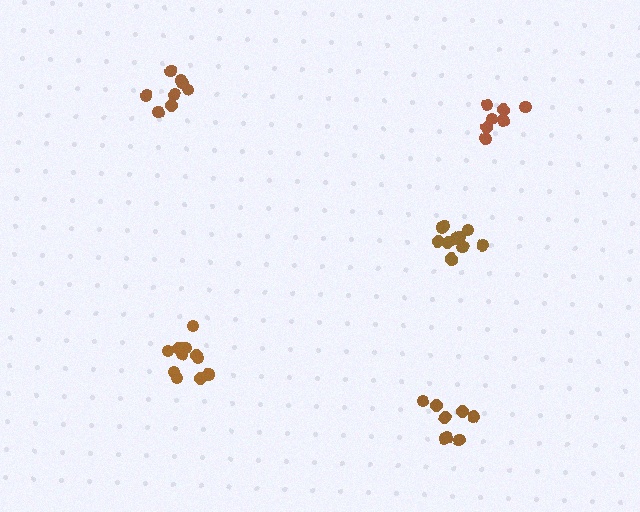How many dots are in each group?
Group 1: 8 dots, Group 2: 11 dots, Group 3: 11 dots, Group 4: 8 dots, Group 5: 8 dots (46 total).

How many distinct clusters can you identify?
There are 5 distinct clusters.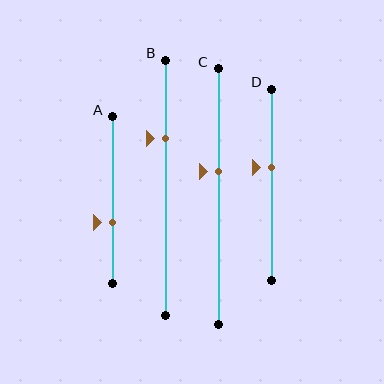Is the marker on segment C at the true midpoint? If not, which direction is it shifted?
No, the marker on segment C is shifted upward by about 10% of the segment length.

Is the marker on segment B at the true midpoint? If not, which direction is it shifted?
No, the marker on segment B is shifted upward by about 19% of the segment length.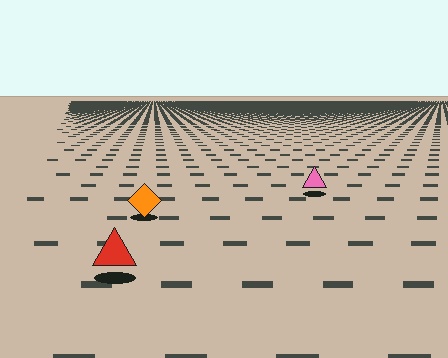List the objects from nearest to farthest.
From nearest to farthest: the red triangle, the orange diamond, the pink triangle.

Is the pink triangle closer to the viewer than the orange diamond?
No. The orange diamond is closer — you can tell from the texture gradient: the ground texture is coarser near it.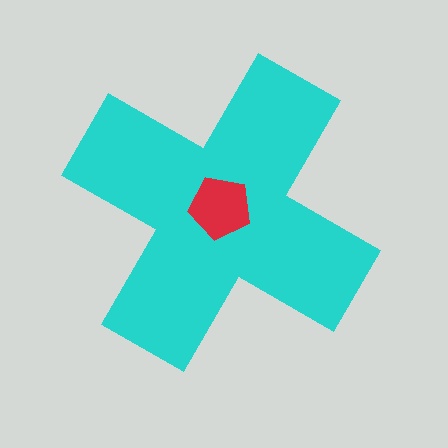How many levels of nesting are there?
2.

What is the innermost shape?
The red pentagon.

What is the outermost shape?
The cyan cross.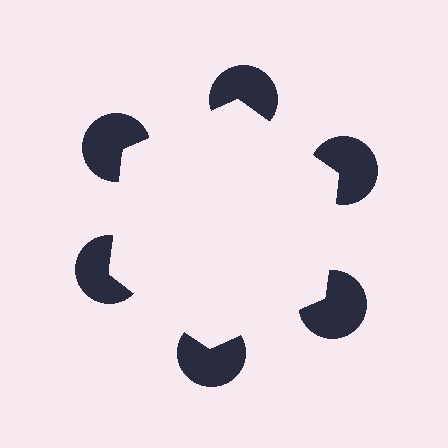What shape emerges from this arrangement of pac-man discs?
An illusory hexagon — its edges are inferred from the aligned wedge cuts in the pac-man discs, not physically drawn.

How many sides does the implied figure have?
6 sides.